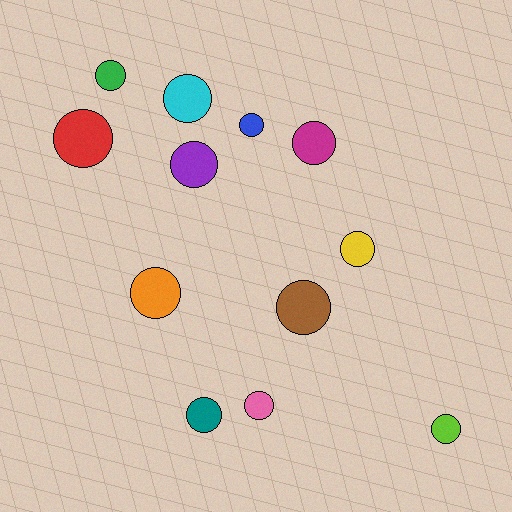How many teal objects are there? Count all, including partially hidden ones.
There is 1 teal object.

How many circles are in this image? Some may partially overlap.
There are 12 circles.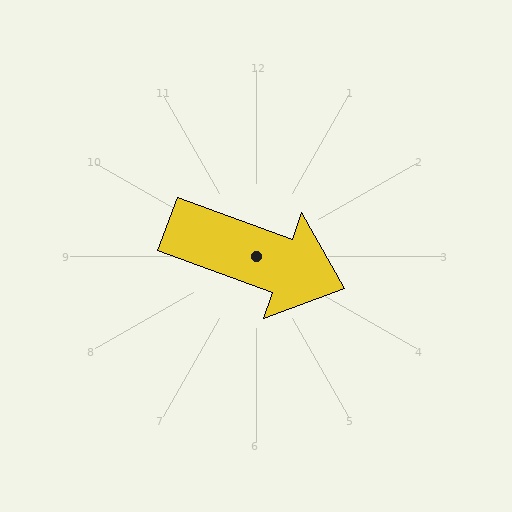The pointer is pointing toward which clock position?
Roughly 4 o'clock.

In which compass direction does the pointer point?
East.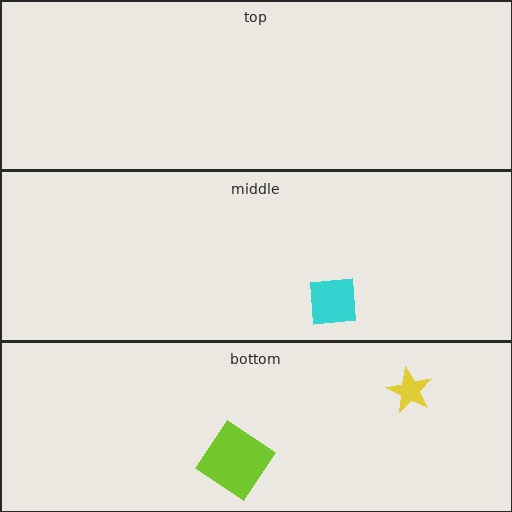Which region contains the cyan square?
The middle region.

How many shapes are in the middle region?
1.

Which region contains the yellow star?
The bottom region.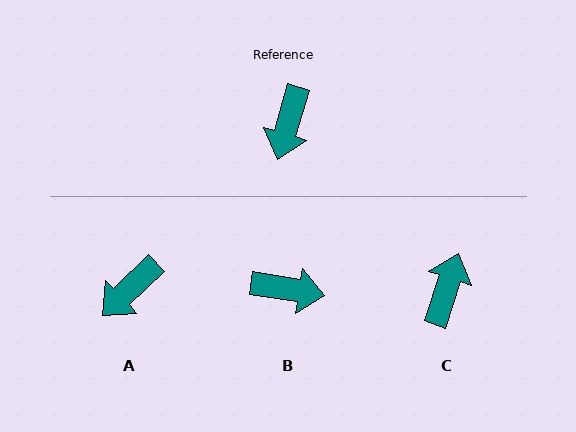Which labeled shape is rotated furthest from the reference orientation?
C, about 177 degrees away.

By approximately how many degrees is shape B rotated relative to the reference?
Approximately 97 degrees counter-clockwise.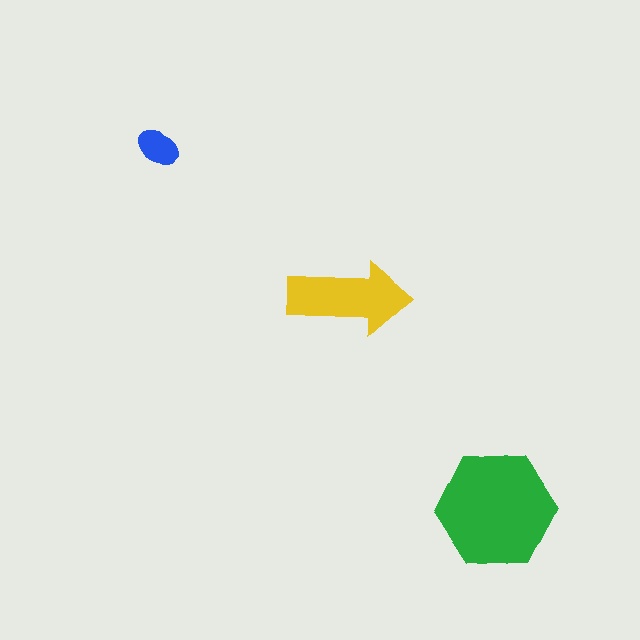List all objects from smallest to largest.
The blue ellipse, the yellow arrow, the green hexagon.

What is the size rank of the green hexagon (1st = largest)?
1st.